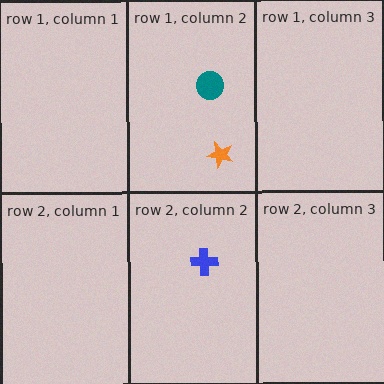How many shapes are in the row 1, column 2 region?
2.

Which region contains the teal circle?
The row 1, column 2 region.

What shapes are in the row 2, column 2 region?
The blue cross.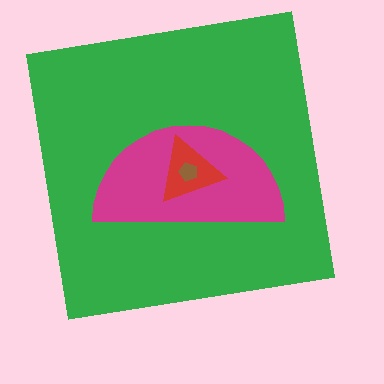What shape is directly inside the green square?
The magenta semicircle.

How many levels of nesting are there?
4.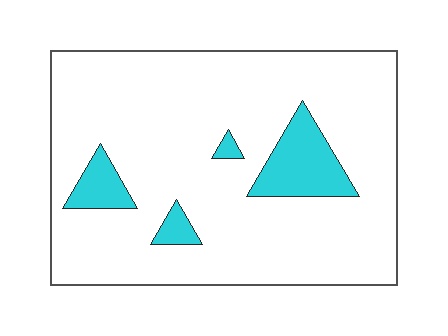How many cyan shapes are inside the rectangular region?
4.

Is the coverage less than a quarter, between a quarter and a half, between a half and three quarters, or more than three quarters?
Less than a quarter.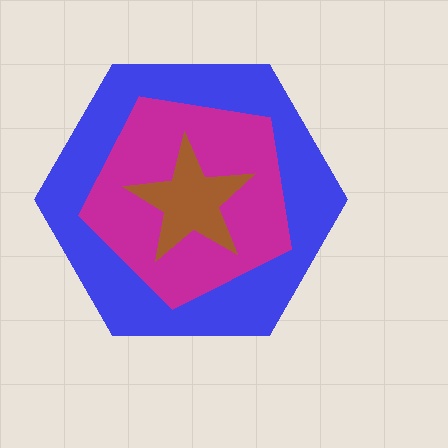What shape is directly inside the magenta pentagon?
The brown star.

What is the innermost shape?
The brown star.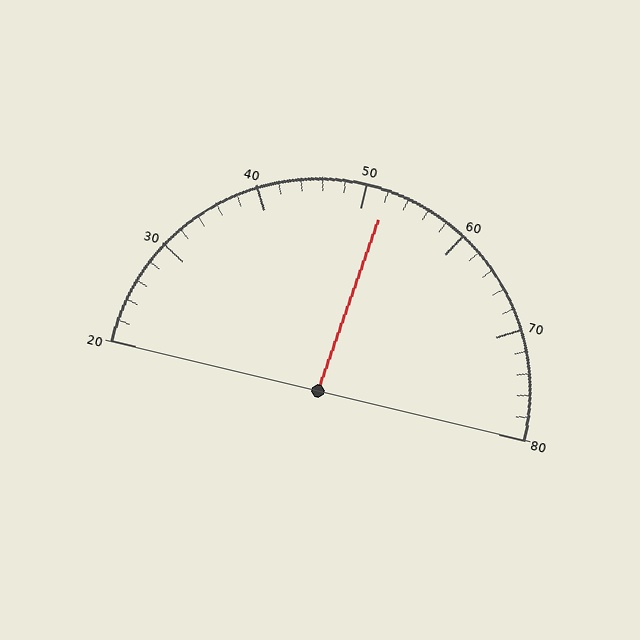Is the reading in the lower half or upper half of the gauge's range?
The reading is in the upper half of the range (20 to 80).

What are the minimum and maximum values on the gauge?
The gauge ranges from 20 to 80.